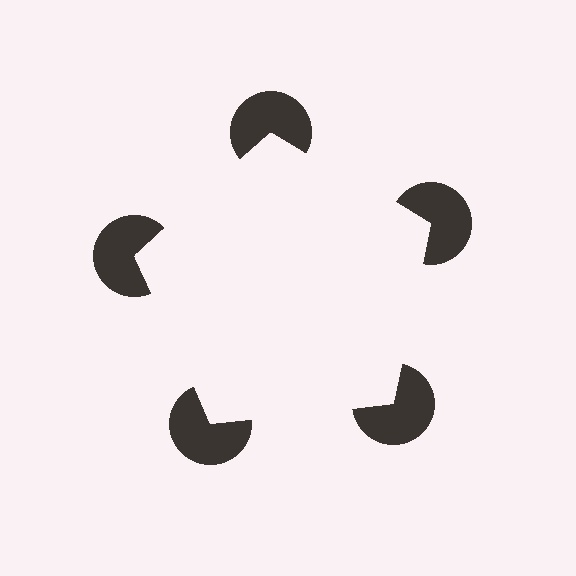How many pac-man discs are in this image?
There are 5 — one at each vertex of the illusory pentagon.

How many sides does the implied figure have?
5 sides.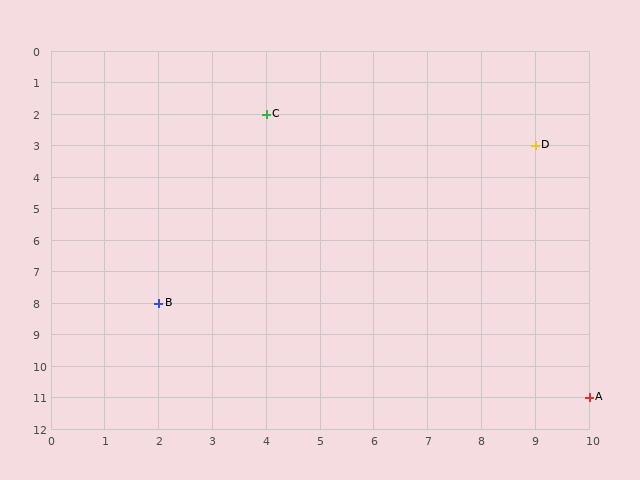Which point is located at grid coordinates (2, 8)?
Point B is at (2, 8).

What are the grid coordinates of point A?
Point A is at grid coordinates (10, 11).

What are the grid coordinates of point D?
Point D is at grid coordinates (9, 3).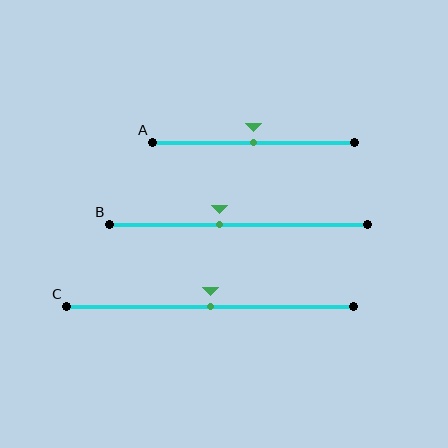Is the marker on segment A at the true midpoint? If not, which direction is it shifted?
Yes, the marker on segment A is at the true midpoint.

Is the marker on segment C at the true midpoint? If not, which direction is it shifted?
Yes, the marker on segment C is at the true midpoint.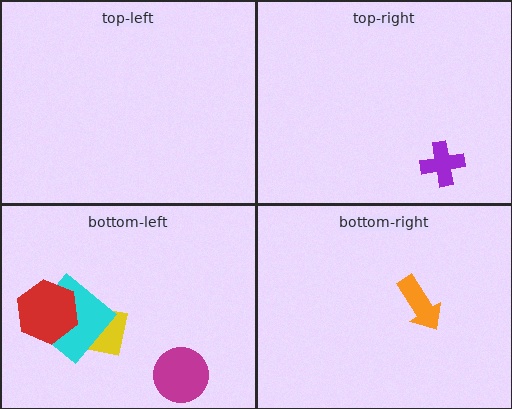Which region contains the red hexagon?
The bottom-left region.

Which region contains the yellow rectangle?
The bottom-left region.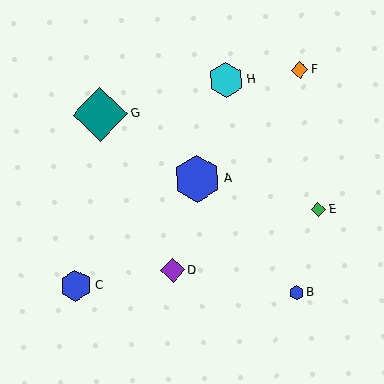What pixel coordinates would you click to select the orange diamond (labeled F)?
Click at (300, 70) to select the orange diamond F.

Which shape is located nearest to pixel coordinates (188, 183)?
The blue hexagon (labeled A) at (197, 179) is nearest to that location.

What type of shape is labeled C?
Shape C is a blue hexagon.